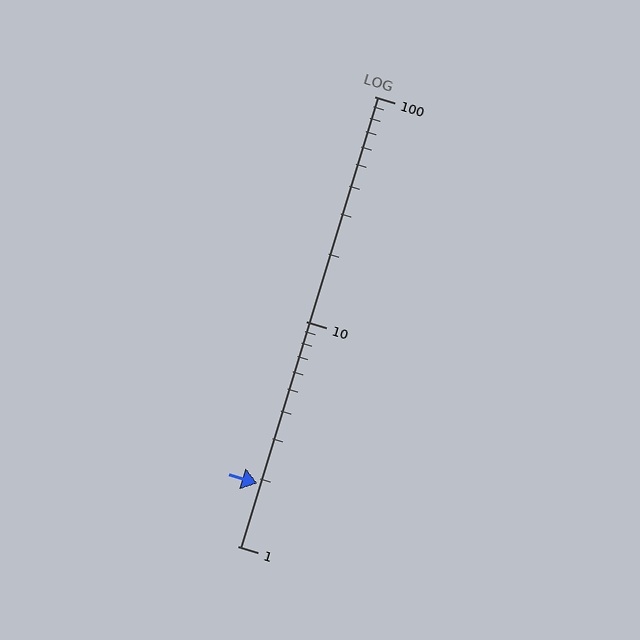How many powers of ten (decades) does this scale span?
The scale spans 2 decades, from 1 to 100.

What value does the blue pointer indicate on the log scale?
The pointer indicates approximately 1.9.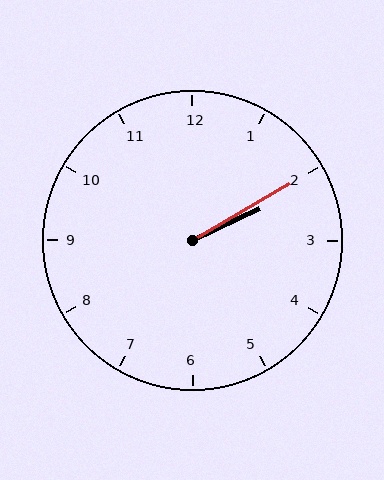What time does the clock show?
2:10.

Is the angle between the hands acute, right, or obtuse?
It is acute.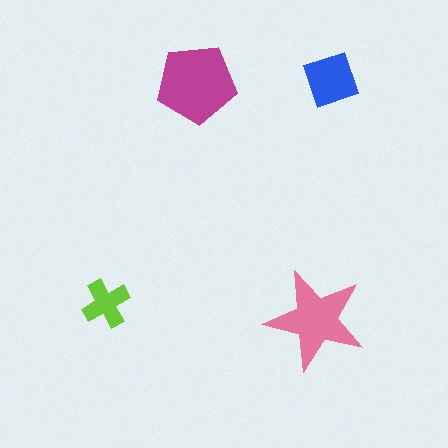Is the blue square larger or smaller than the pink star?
Smaller.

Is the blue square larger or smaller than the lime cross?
Larger.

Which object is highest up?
The blue square is topmost.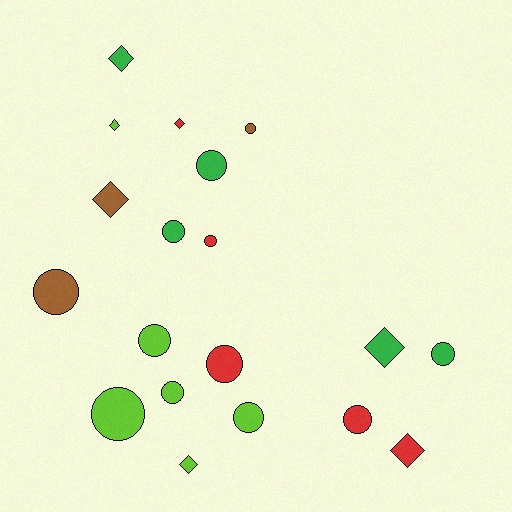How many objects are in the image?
There are 19 objects.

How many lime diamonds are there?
There are 2 lime diamonds.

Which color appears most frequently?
Lime, with 6 objects.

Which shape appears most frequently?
Circle, with 12 objects.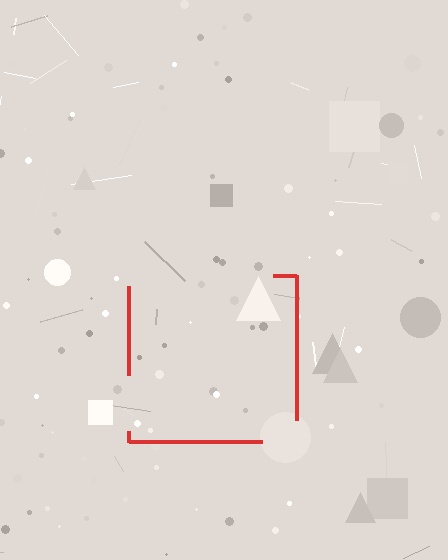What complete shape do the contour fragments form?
The contour fragments form a square.